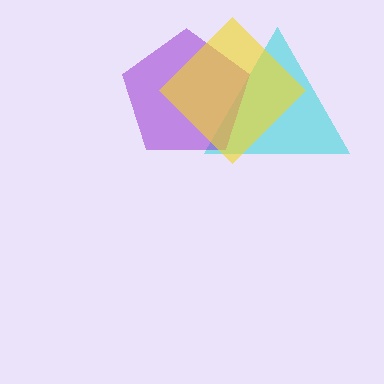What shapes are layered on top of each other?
The layered shapes are: a cyan triangle, a purple pentagon, a yellow diamond.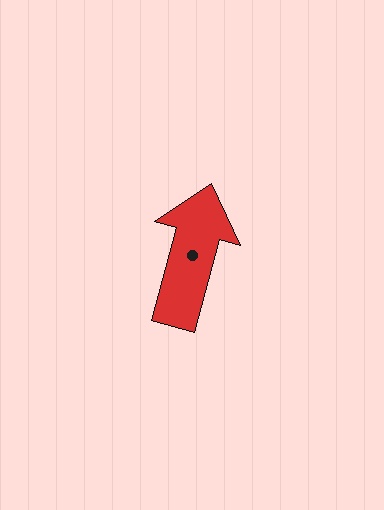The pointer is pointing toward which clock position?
Roughly 1 o'clock.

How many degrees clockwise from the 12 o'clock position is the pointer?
Approximately 15 degrees.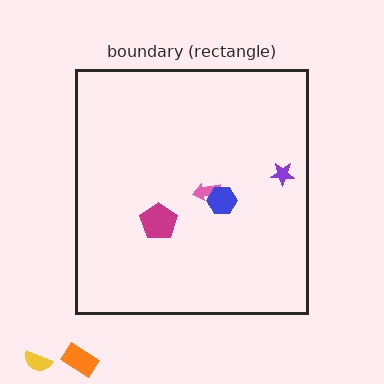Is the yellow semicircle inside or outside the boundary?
Outside.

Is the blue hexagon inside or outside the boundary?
Inside.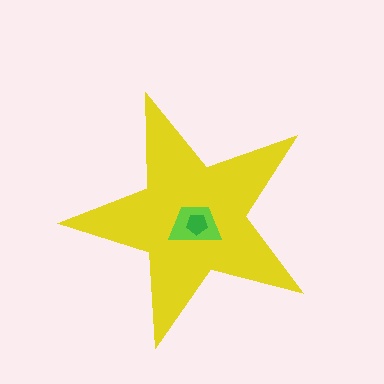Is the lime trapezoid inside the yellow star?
Yes.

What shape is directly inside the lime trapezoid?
The green pentagon.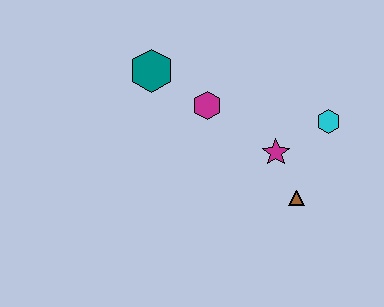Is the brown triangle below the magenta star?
Yes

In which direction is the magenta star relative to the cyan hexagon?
The magenta star is to the left of the cyan hexagon.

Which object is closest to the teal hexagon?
The magenta hexagon is closest to the teal hexagon.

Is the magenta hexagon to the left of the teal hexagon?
No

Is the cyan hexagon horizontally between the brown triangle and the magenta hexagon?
No